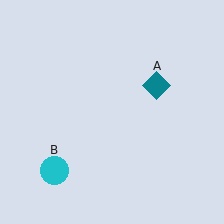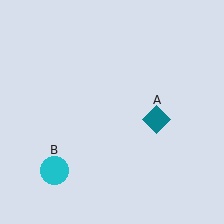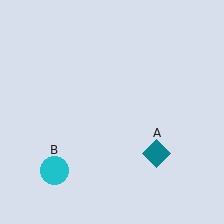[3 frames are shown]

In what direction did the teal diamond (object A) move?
The teal diamond (object A) moved down.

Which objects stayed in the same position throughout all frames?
Cyan circle (object B) remained stationary.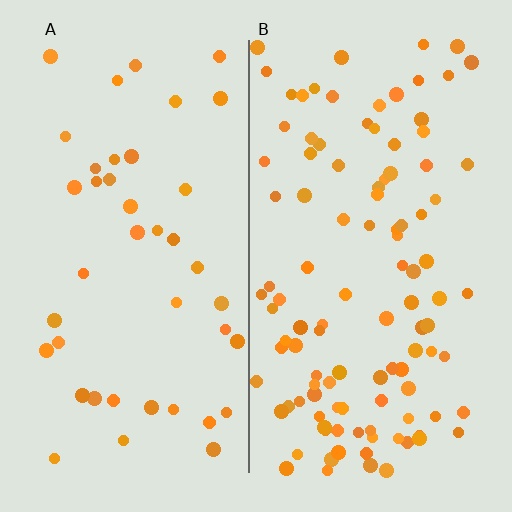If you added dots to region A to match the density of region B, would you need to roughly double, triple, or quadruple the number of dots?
Approximately triple.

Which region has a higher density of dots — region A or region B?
B (the right).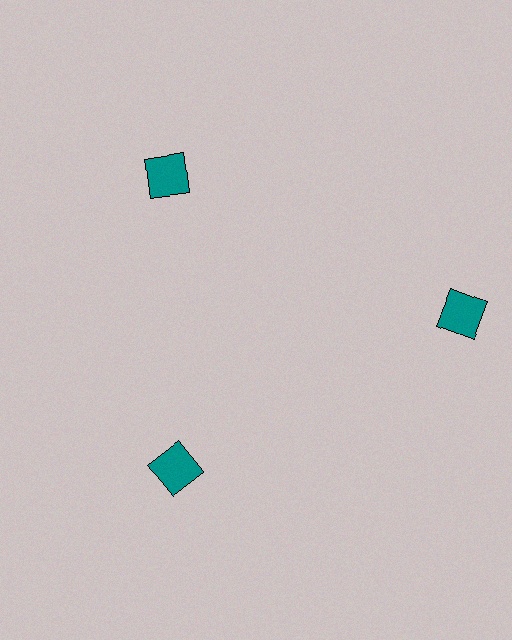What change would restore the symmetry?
The symmetry would be restored by moving it inward, back onto the ring so that all 3 squares sit at equal angles and equal distance from the center.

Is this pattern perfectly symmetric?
No. The 3 teal squares are arranged in a ring, but one element near the 3 o'clock position is pushed outward from the center, breaking the 3-fold rotational symmetry.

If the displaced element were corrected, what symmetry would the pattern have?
It would have 3-fold rotational symmetry — the pattern would map onto itself every 120 degrees.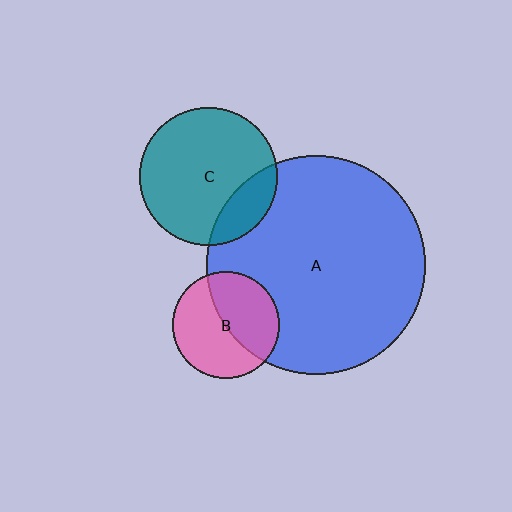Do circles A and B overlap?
Yes.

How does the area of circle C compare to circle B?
Approximately 1.7 times.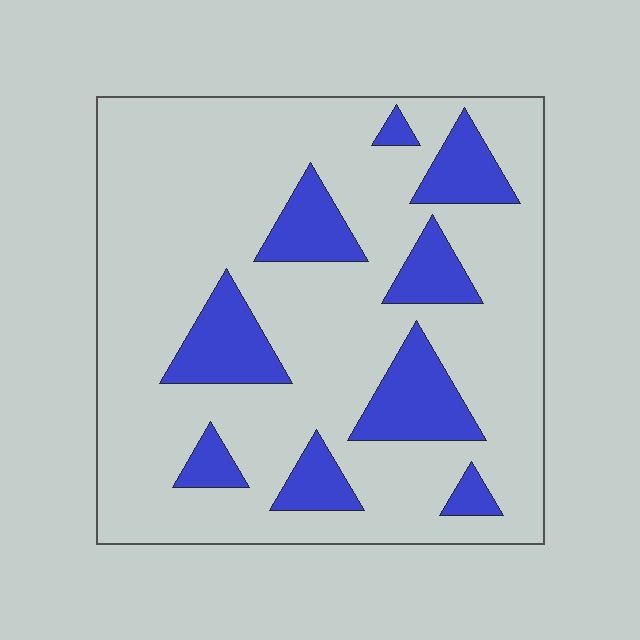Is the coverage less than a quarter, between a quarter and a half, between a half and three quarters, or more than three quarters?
Less than a quarter.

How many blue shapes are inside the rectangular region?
9.